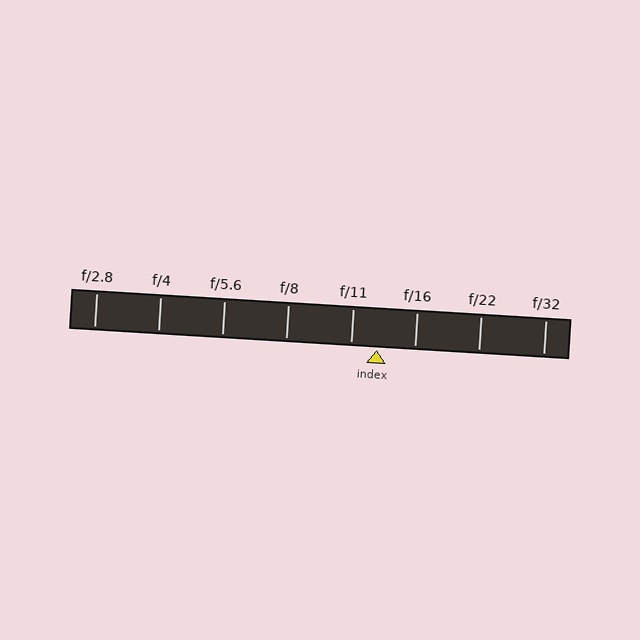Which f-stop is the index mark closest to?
The index mark is closest to f/11.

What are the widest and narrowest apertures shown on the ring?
The widest aperture shown is f/2.8 and the narrowest is f/32.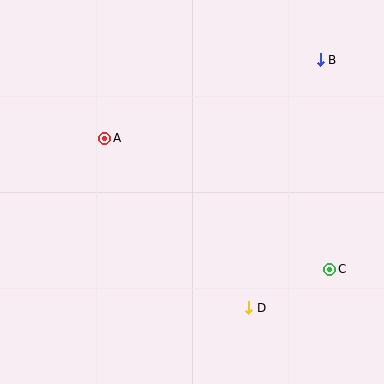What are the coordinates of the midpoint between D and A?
The midpoint between D and A is at (177, 223).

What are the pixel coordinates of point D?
Point D is at (249, 308).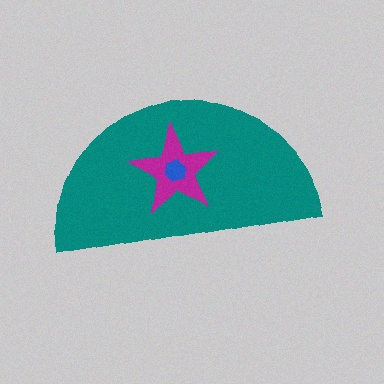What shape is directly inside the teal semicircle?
The magenta star.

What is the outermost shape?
The teal semicircle.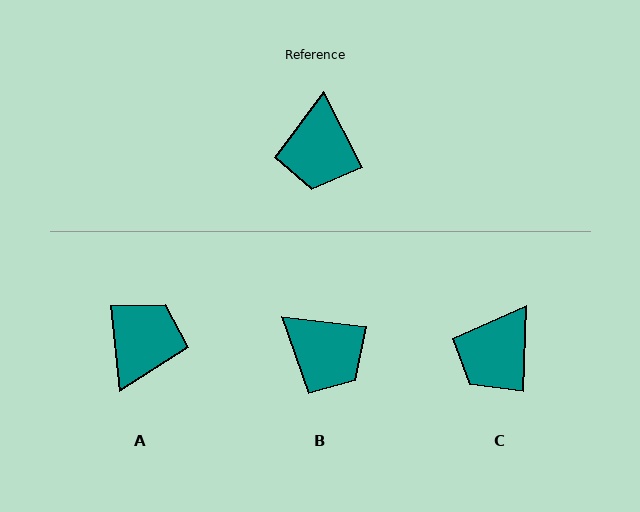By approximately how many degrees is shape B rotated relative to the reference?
Approximately 56 degrees counter-clockwise.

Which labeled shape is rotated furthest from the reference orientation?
A, about 159 degrees away.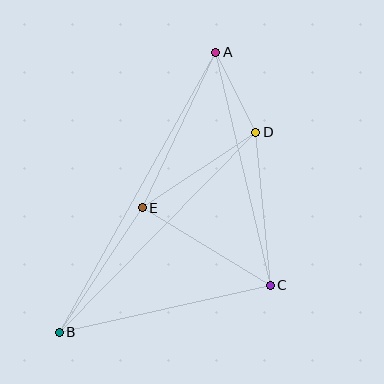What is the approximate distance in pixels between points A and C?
The distance between A and C is approximately 239 pixels.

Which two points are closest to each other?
Points A and D are closest to each other.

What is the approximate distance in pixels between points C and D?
The distance between C and D is approximately 154 pixels.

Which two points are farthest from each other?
Points A and B are farthest from each other.